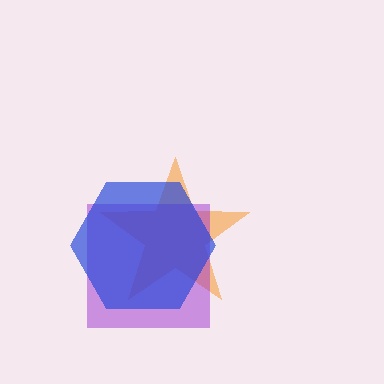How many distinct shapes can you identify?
There are 3 distinct shapes: an orange star, a purple square, a blue hexagon.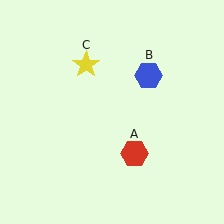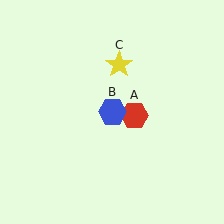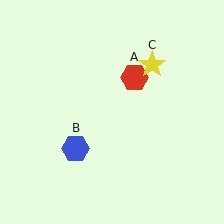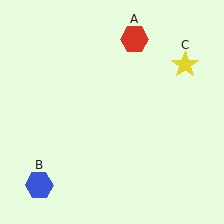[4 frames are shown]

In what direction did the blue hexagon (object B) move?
The blue hexagon (object B) moved down and to the left.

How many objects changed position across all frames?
3 objects changed position: red hexagon (object A), blue hexagon (object B), yellow star (object C).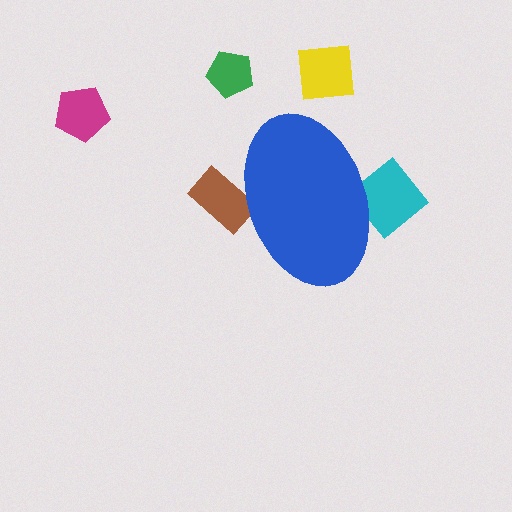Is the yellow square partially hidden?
No, the yellow square is fully visible.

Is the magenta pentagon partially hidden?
No, the magenta pentagon is fully visible.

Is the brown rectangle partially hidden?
Yes, the brown rectangle is partially hidden behind the blue ellipse.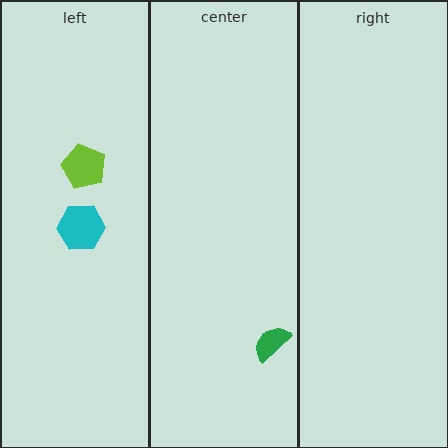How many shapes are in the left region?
2.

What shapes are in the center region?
The green semicircle.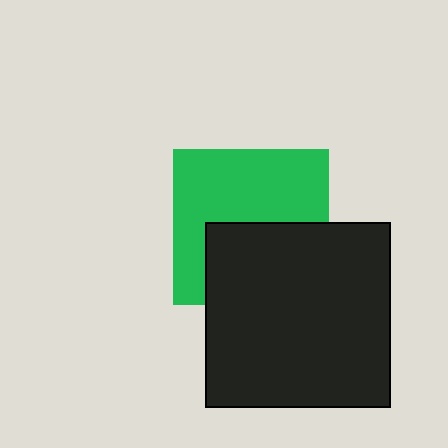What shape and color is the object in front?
The object in front is a black square.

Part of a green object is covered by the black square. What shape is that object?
It is a square.